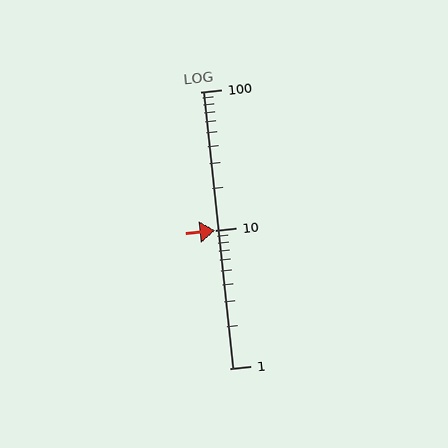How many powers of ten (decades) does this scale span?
The scale spans 2 decades, from 1 to 100.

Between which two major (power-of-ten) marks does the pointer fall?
The pointer is between 10 and 100.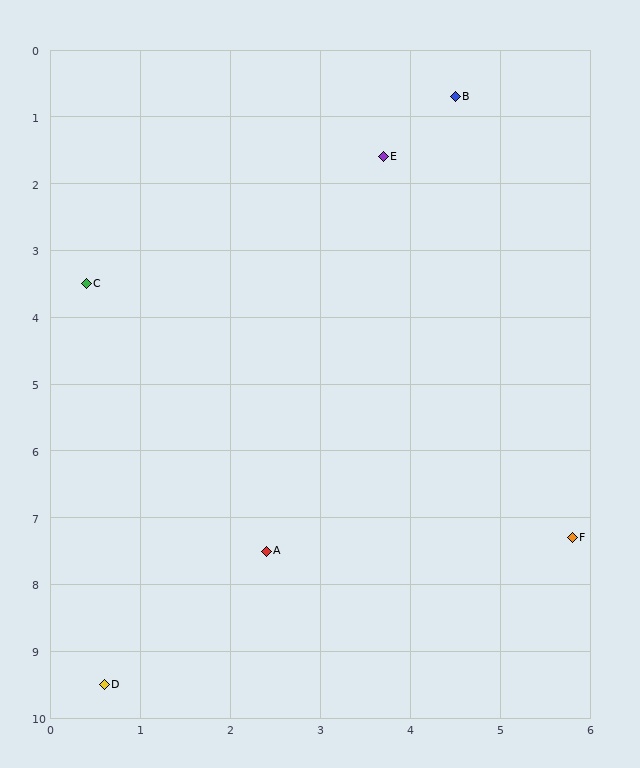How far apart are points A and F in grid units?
Points A and F are about 3.4 grid units apart.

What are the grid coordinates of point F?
Point F is at approximately (5.8, 7.3).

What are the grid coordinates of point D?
Point D is at approximately (0.6, 9.5).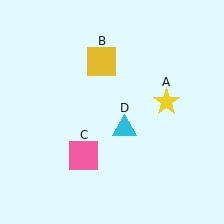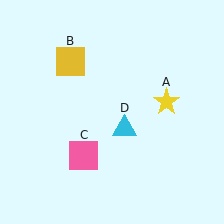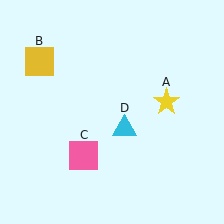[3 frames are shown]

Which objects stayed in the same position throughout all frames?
Yellow star (object A) and pink square (object C) and cyan triangle (object D) remained stationary.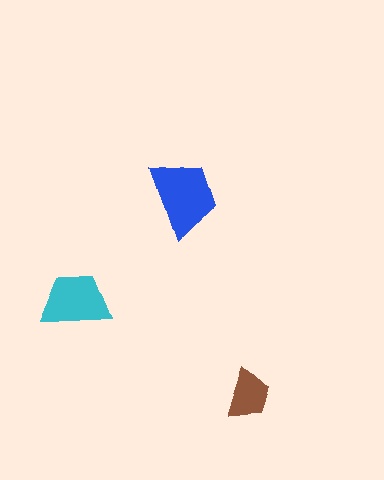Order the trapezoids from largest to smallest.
the blue one, the cyan one, the brown one.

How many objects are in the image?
There are 3 objects in the image.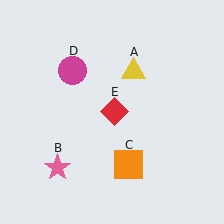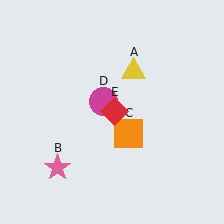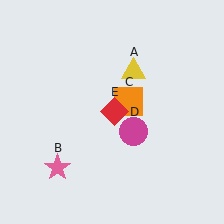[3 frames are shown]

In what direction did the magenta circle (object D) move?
The magenta circle (object D) moved down and to the right.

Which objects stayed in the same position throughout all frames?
Yellow triangle (object A) and pink star (object B) and red diamond (object E) remained stationary.